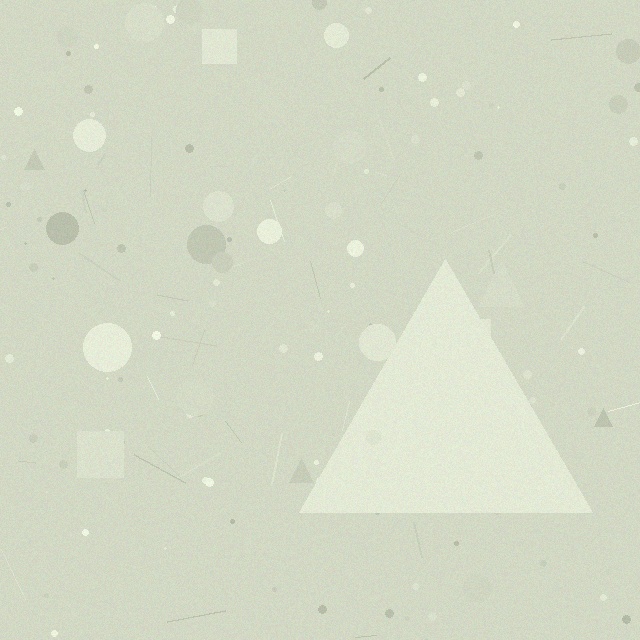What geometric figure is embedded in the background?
A triangle is embedded in the background.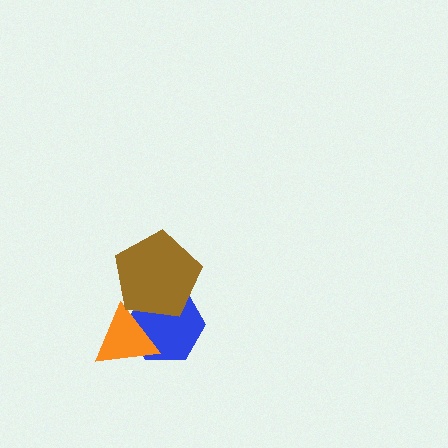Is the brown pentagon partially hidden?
No, no other shape covers it.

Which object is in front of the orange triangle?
The brown pentagon is in front of the orange triangle.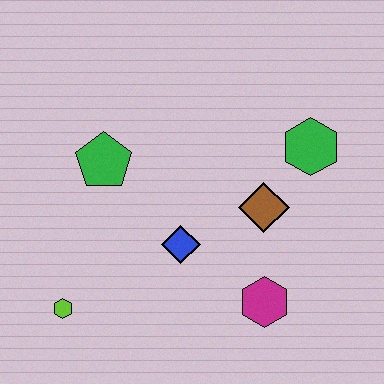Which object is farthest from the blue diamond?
The green hexagon is farthest from the blue diamond.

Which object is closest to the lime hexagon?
The blue diamond is closest to the lime hexagon.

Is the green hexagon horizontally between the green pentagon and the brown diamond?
No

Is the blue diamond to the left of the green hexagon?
Yes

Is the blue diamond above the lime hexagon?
Yes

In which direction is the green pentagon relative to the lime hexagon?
The green pentagon is above the lime hexagon.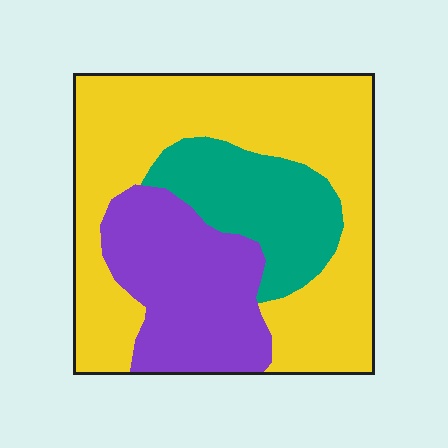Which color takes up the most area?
Yellow, at roughly 55%.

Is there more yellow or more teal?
Yellow.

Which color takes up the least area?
Teal, at roughly 20%.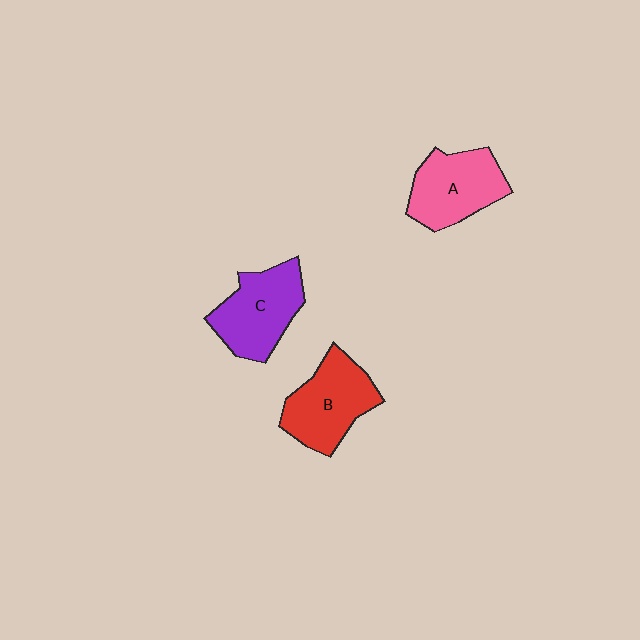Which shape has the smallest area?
Shape A (pink).